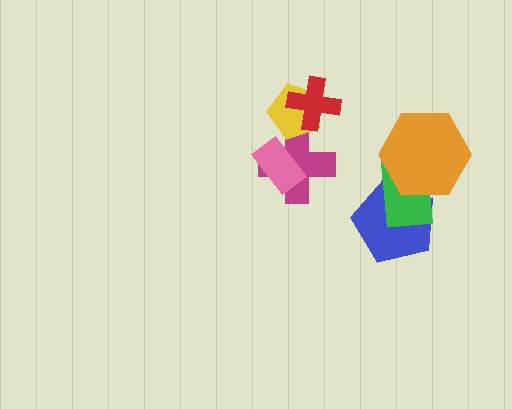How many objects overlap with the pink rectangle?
1 object overlaps with the pink rectangle.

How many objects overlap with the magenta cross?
2 objects overlap with the magenta cross.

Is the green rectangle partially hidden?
Yes, it is partially covered by another shape.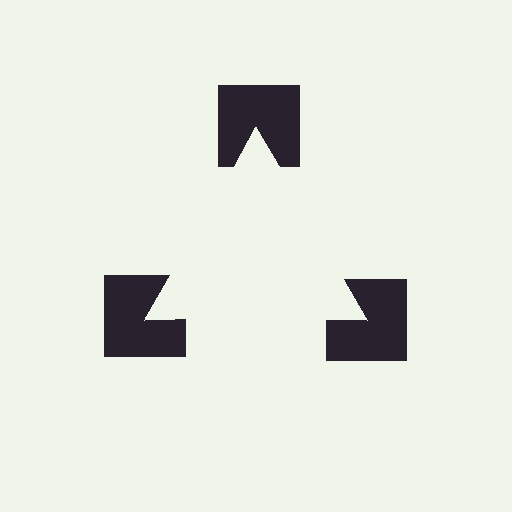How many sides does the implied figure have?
3 sides.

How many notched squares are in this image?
There are 3 — one at each vertex of the illusory triangle.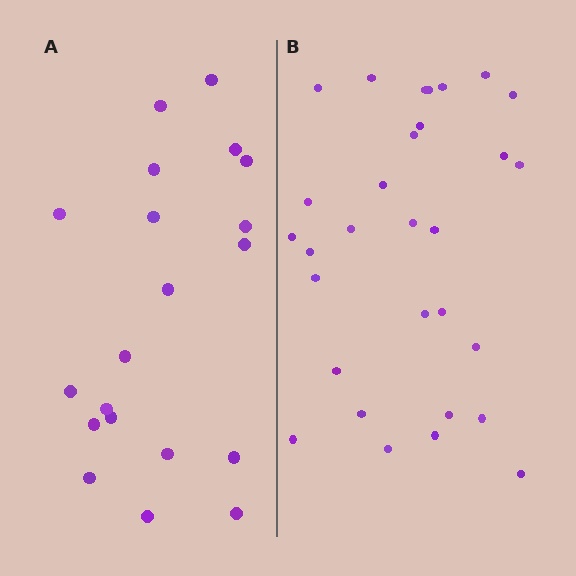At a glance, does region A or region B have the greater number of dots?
Region B (the right region) has more dots.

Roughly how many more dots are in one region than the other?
Region B has roughly 10 or so more dots than region A.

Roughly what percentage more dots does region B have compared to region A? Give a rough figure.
About 50% more.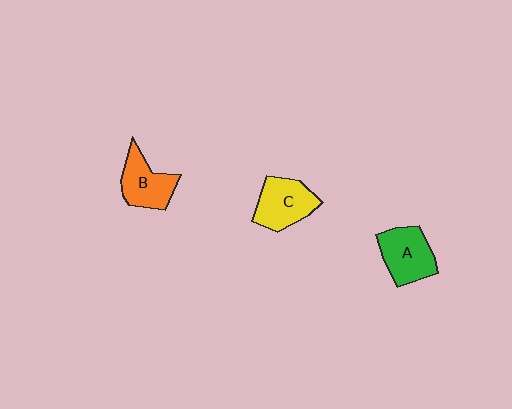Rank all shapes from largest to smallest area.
From largest to smallest: C (yellow), A (green), B (orange).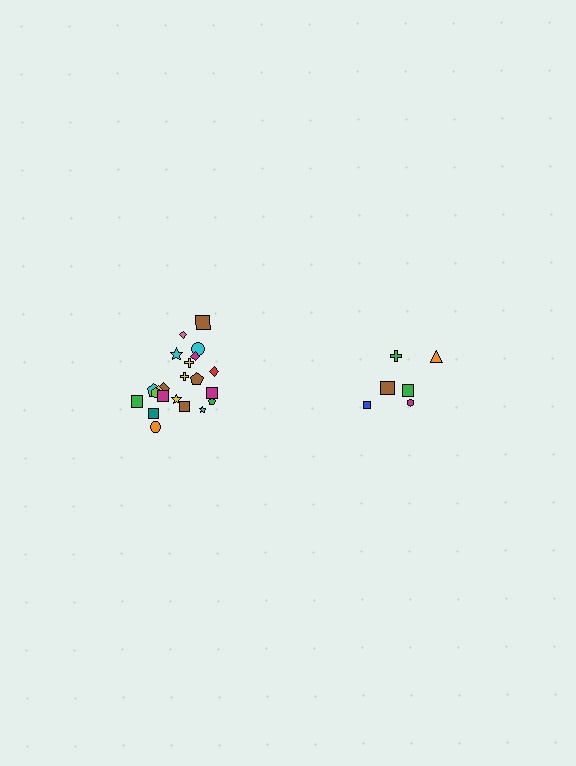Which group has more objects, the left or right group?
The left group.